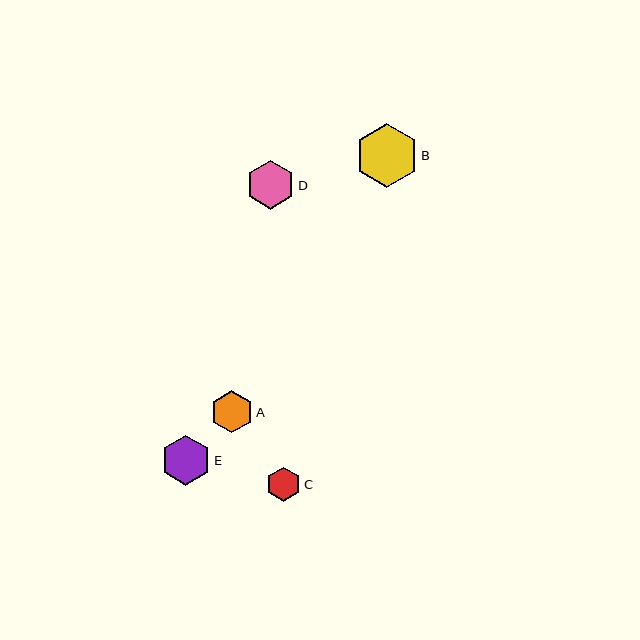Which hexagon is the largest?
Hexagon B is the largest with a size of approximately 63 pixels.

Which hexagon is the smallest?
Hexagon C is the smallest with a size of approximately 34 pixels.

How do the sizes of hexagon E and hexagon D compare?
Hexagon E and hexagon D are approximately the same size.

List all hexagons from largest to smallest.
From largest to smallest: B, E, D, A, C.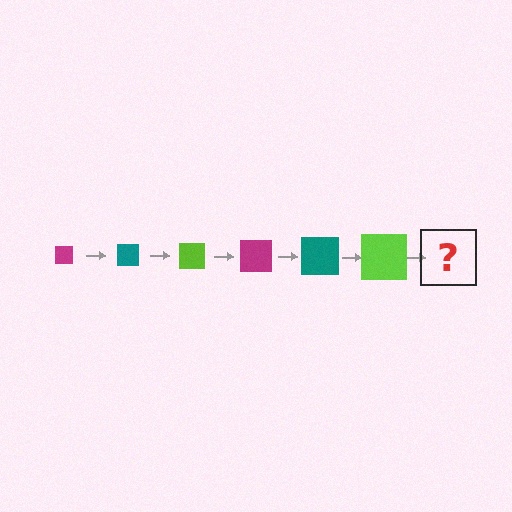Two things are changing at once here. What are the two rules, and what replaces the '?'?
The two rules are that the square grows larger each step and the color cycles through magenta, teal, and lime. The '?' should be a magenta square, larger than the previous one.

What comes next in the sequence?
The next element should be a magenta square, larger than the previous one.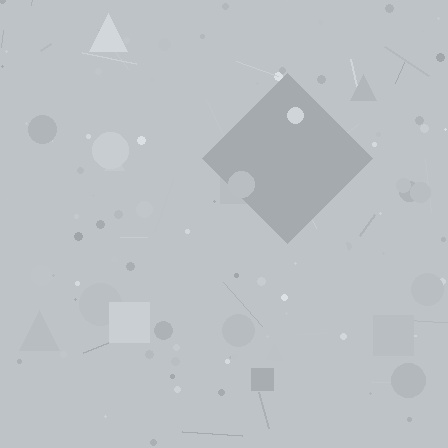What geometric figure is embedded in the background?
A diamond is embedded in the background.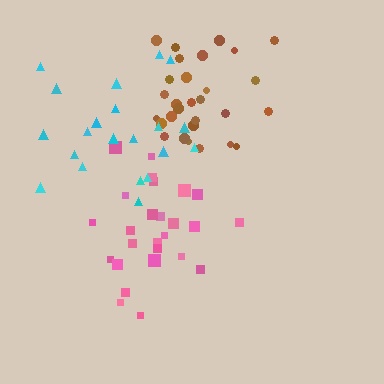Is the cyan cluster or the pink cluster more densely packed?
Pink.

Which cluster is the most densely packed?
Brown.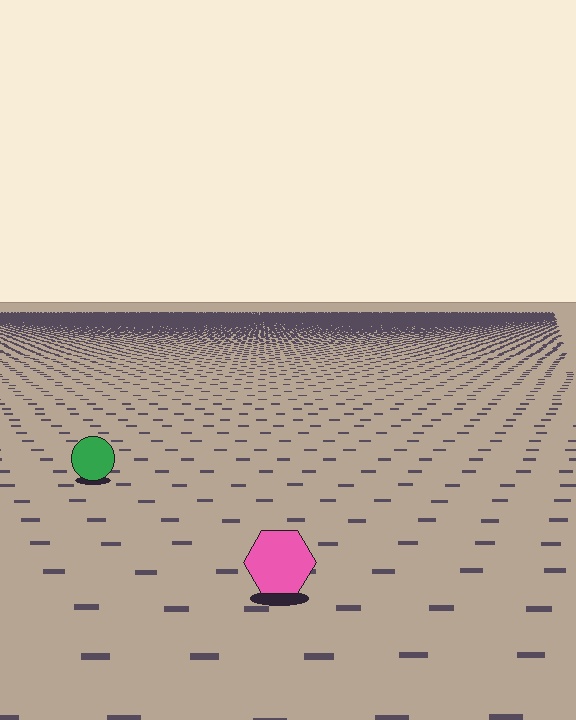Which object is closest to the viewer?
The pink hexagon is closest. The texture marks near it are larger and more spread out.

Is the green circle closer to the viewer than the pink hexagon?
No. The pink hexagon is closer — you can tell from the texture gradient: the ground texture is coarser near it.